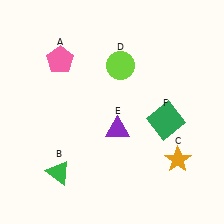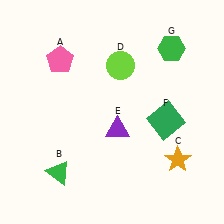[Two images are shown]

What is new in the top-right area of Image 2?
A green hexagon (G) was added in the top-right area of Image 2.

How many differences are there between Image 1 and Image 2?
There is 1 difference between the two images.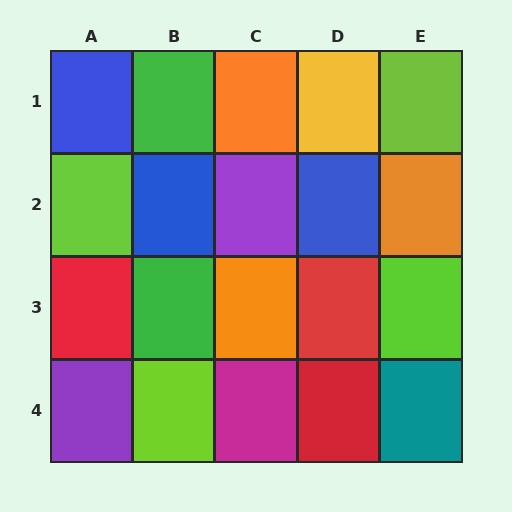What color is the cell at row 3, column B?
Green.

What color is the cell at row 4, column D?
Red.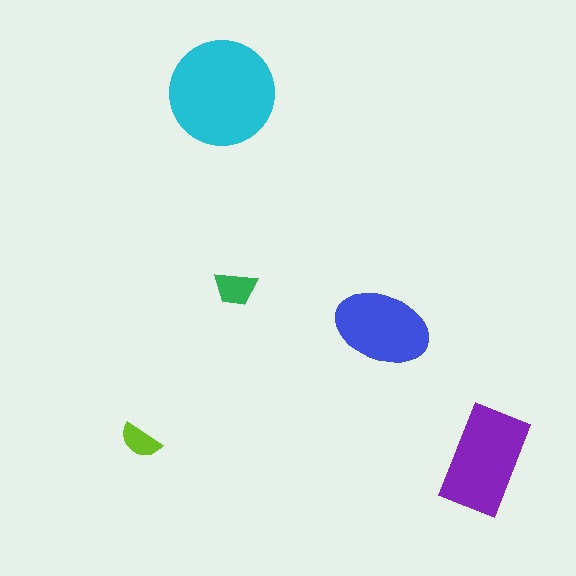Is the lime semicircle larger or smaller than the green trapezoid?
Smaller.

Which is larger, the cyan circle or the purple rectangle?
The cyan circle.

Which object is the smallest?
The lime semicircle.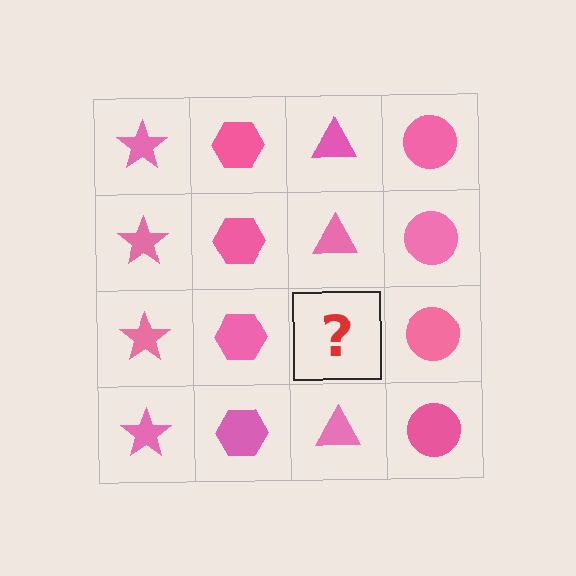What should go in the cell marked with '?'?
The missing cell should contain a pink triangle.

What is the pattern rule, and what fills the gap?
The rule is that each column has a consistent shape. The gap should be filled with a pink triangle.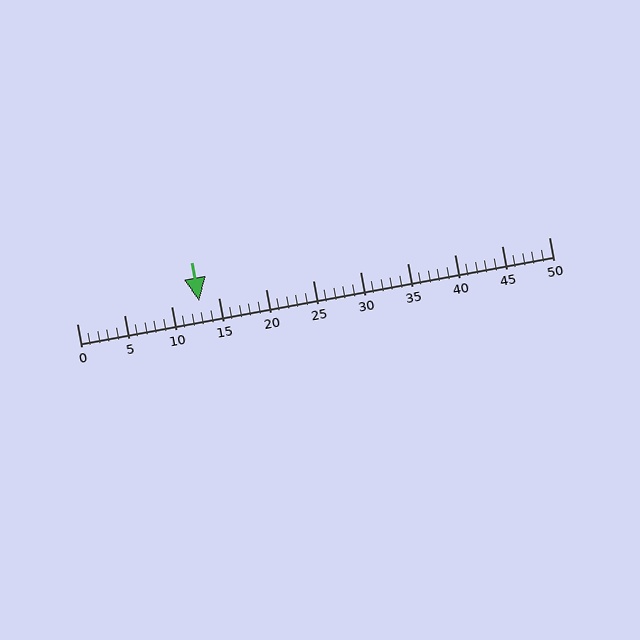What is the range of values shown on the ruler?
The ruler shows values from 0 to 50.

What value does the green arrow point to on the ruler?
The green arrow points to approximately 13.